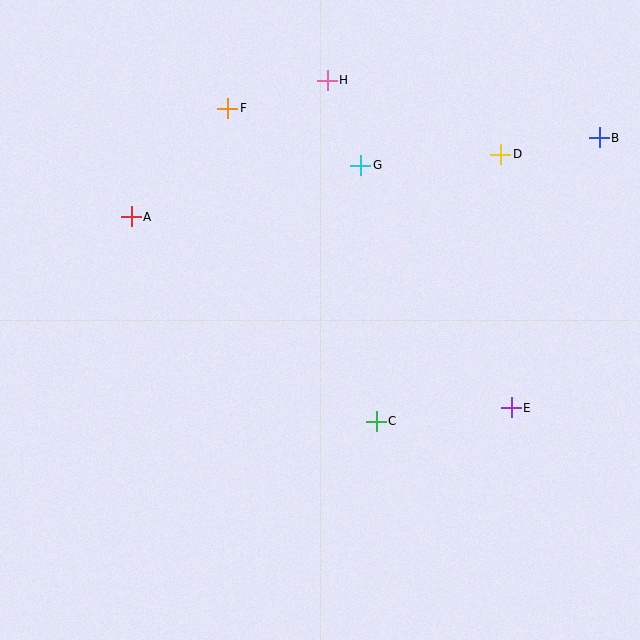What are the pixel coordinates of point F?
Point F is at (228, 108).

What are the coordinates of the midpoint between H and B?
The midpoint between H and B is at (463, 109).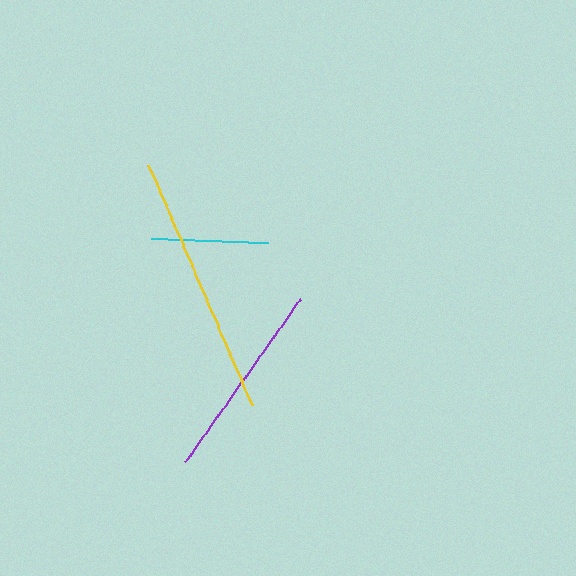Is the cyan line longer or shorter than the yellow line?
The yellow line is longer than the cyan line.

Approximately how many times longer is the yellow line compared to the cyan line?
The yellow line is approximately 2.2 times the length of the cyan line.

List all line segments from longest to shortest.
From longest to shortest: yellow, purple, cyan.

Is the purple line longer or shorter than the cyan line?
The purple line is longer than the cyan line.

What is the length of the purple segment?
The purple segment is approximately 199 pixels long.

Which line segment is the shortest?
The cyan line is the shortest at approximately 116 pixels.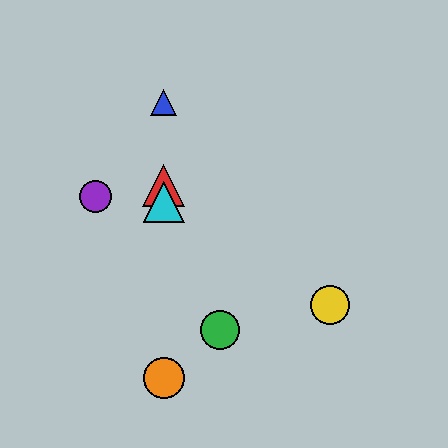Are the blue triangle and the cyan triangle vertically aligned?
Yes, both are at x≈164.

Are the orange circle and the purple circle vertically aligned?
No, the orange circle is at x≈164 and the purple circle is at x≈95.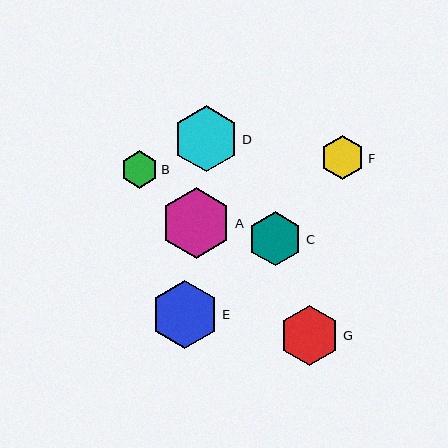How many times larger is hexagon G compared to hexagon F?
Hexagon G is approximately 1.4 times the size of hexagon F.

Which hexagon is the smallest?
Hexagon B is the smallest with a size of approximately 37 pixels.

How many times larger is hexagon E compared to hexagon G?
Hexagon E is approximately 1.1 times the size of hexagon G.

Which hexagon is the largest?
Hexagon A is the largest with a size of approximately 71 pixels.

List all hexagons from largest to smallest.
From largest to smallest: A, E, D, G, C, F, B.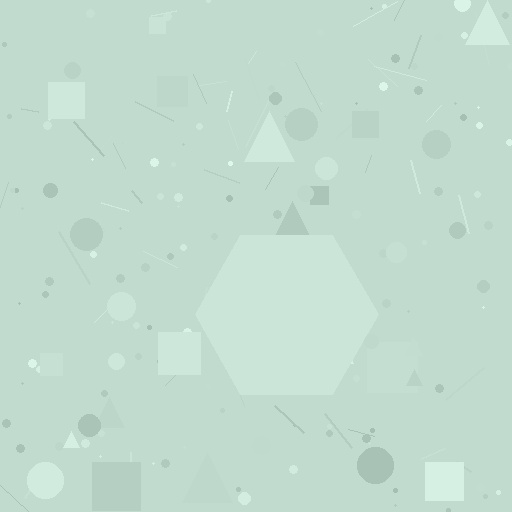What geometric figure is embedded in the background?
A hexagon is embedded in the background.